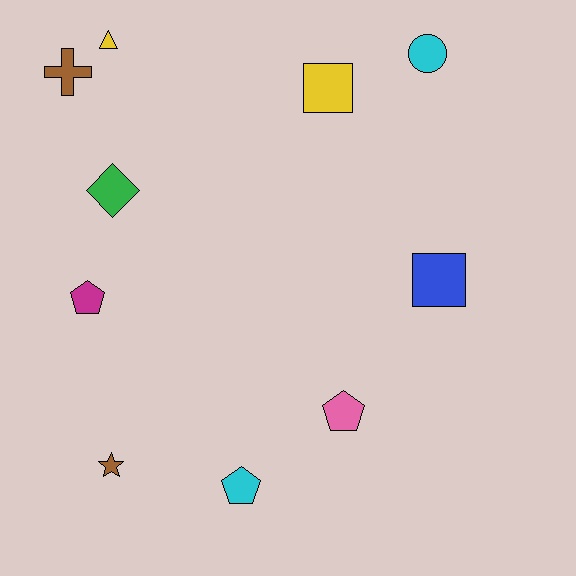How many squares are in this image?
There are 2 squares.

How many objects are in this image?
There are 10 objects.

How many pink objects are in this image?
There is 1 pink object.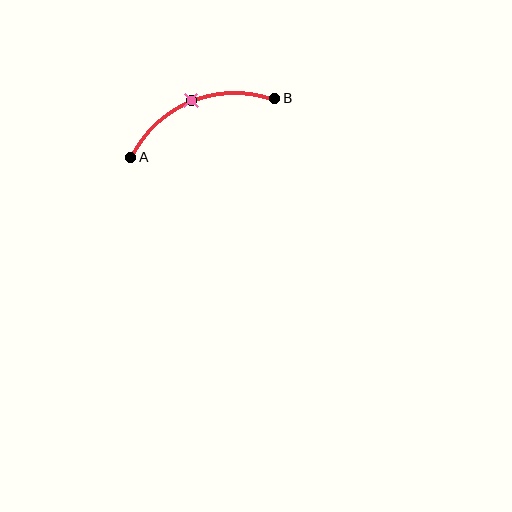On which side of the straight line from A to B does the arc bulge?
The arc bulges above the straight line connecting A and B.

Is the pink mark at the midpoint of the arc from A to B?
Yes. The pink mark lies on the arc at equal arc-length from both A and B — it is the arc midpoint.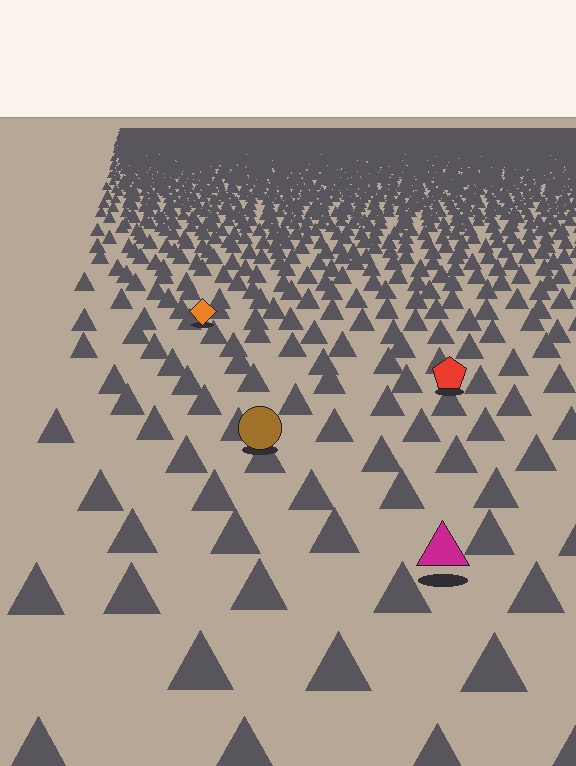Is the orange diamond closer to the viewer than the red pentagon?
No. The red pentagon is closer — you can tell from the texture gradient: the ground texture is coarser near it.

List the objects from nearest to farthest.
From nearest to farthest: the magenta triangle, the brown circle, the red pentagon, the orange diamond.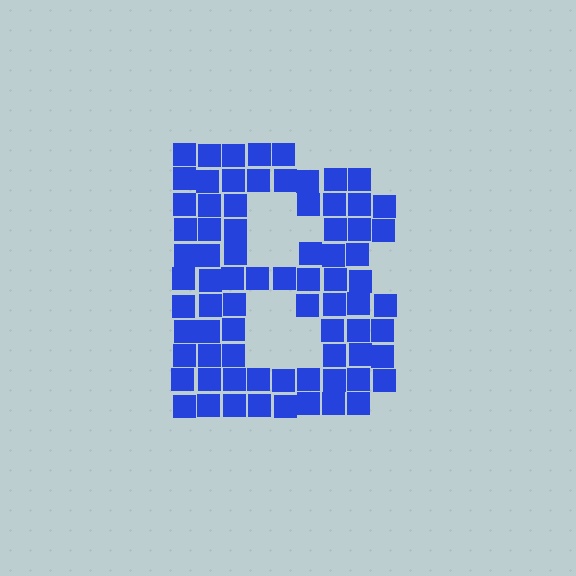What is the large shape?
The large shape is the letter B.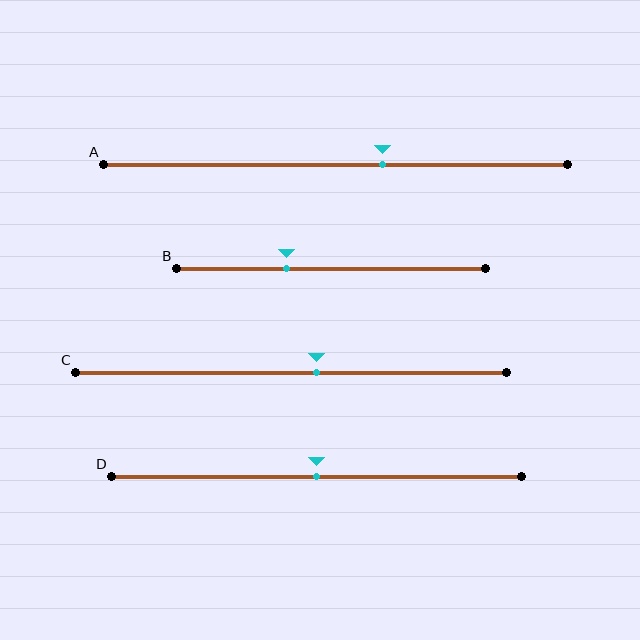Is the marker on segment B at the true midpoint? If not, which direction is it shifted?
No, the marker on segment B is shifted to the left by about 14% of the segment length.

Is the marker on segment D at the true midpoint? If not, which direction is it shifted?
Yes, the marker on segment D is at the true midpoint.